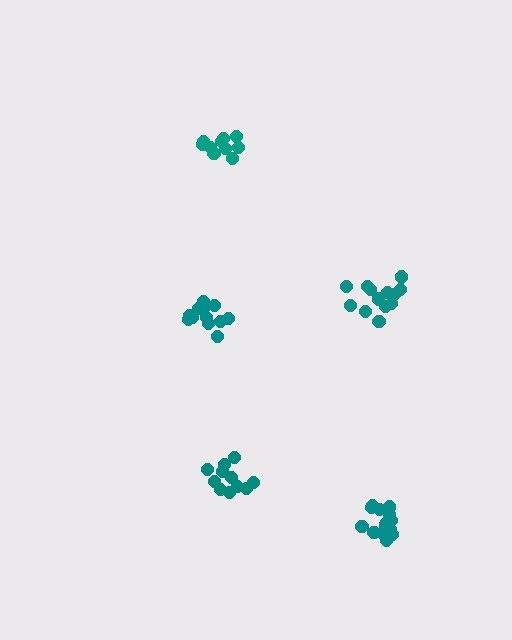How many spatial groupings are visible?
There are 5 spatial groupings.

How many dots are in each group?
Group 1: 13 dots, Group 2: 11 dots, Group 3: 14 dots, Group 4: 13 dots, Group 5: 10 dots (61 total).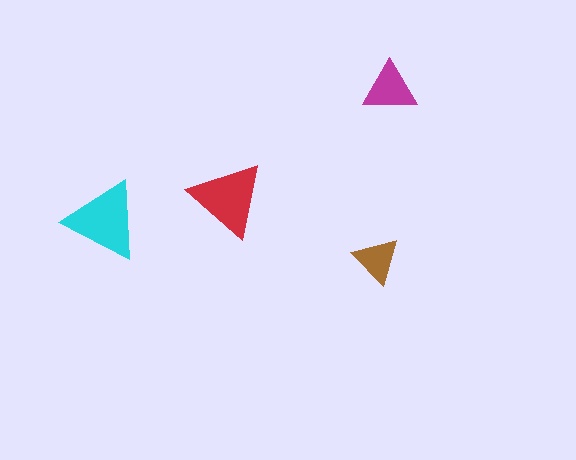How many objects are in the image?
There are 4 objects in the image.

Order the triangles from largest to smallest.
the cyan one, the red one, the magenta one, the brown one.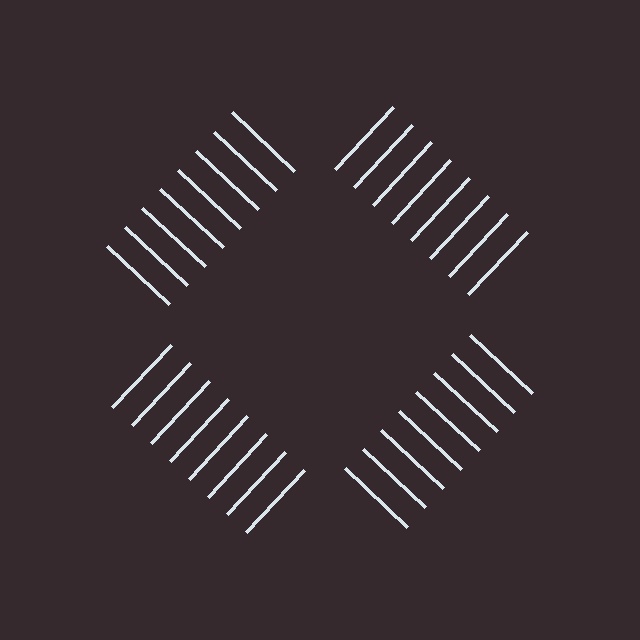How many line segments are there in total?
32 — 8 along each of the 4 edges.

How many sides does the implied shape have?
4 sides — the line-ends trace a square.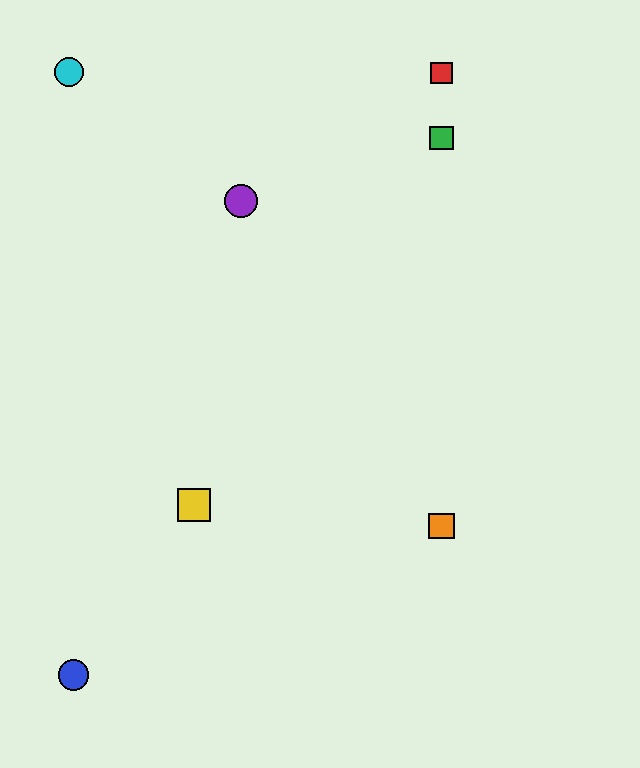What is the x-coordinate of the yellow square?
The yellow square is at x≈194.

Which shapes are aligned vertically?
The red square, the green square, the orange square are aligned vertically.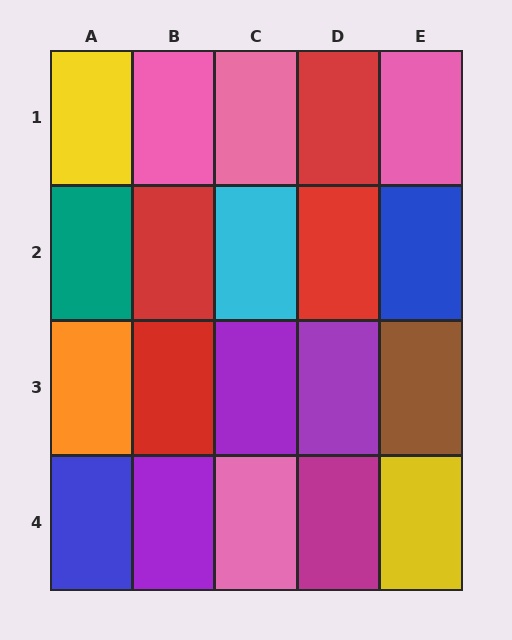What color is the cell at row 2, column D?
Red.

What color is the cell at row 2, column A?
Teal.